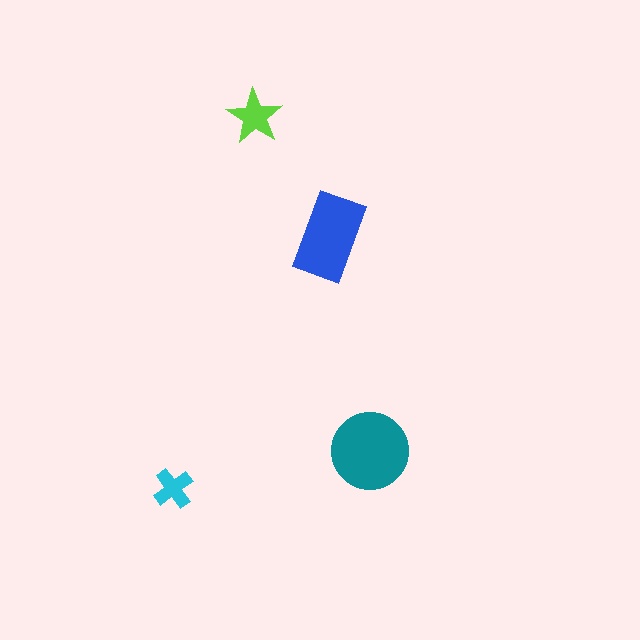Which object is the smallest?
The cyan cross.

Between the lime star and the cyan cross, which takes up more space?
The lime star.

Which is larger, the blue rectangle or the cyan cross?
The blue rectangle.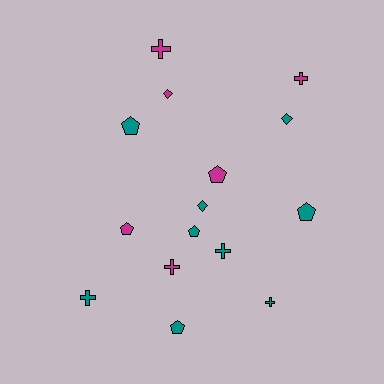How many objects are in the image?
There are 15 objects.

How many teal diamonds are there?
There are 2 teal diamonds.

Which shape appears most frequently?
Cross, with 6 objects.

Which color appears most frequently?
Teal, with 9 objects.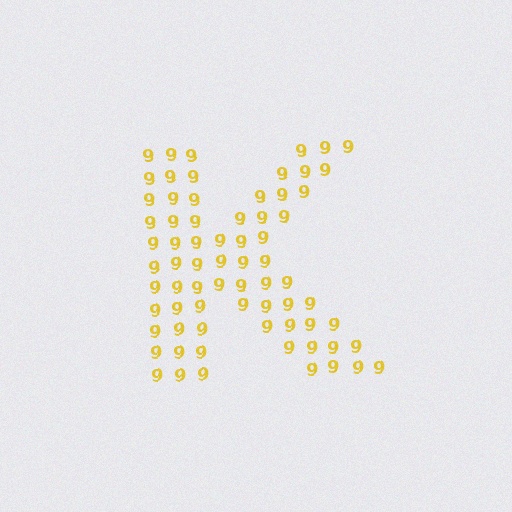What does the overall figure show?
The overall figure shows the letter K.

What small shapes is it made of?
It is made of small digit 9's.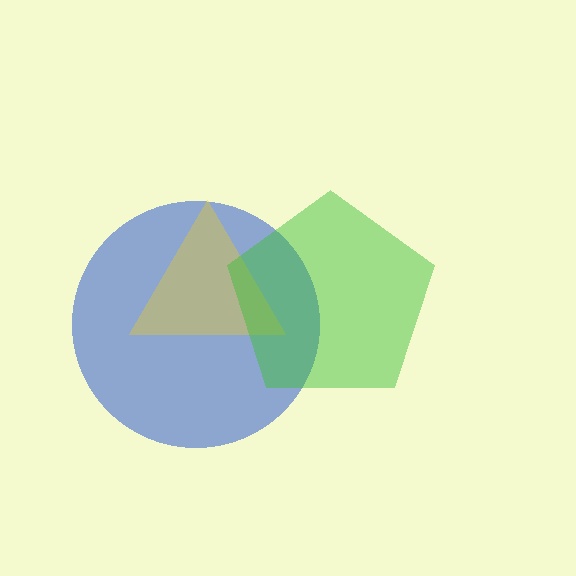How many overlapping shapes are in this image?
There are 3 overlapping shapes in the image.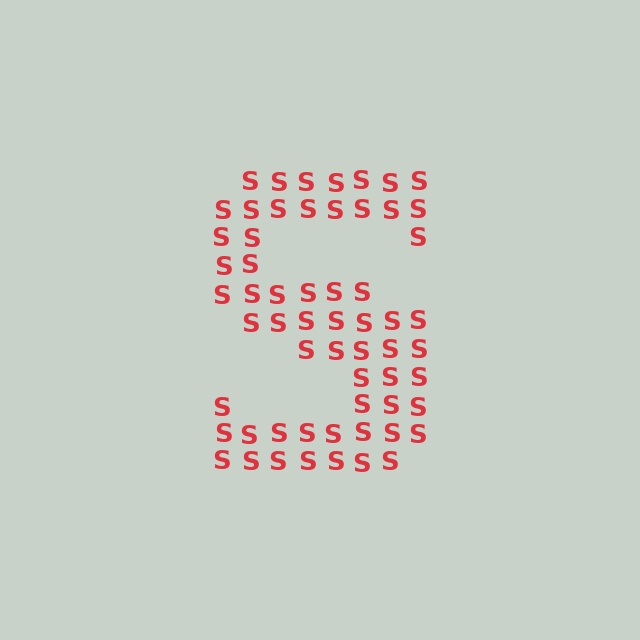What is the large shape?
The large shape is the letter S.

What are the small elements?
The small elements are letter S's.